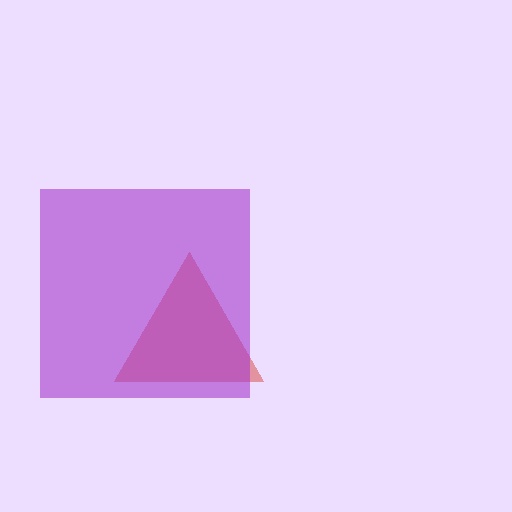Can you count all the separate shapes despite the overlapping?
Yes, there are 2 separate shapes.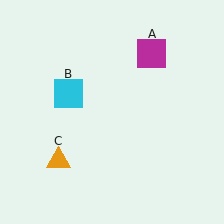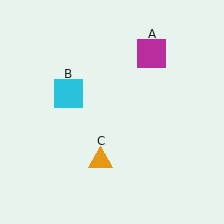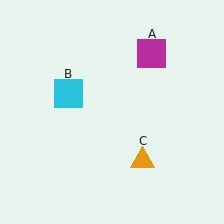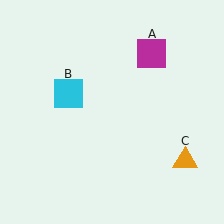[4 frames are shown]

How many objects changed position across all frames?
1 object changed position: orange triangle (object C).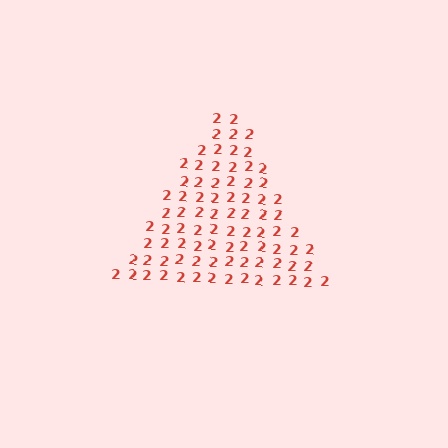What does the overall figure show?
The overall figure shows a triangle.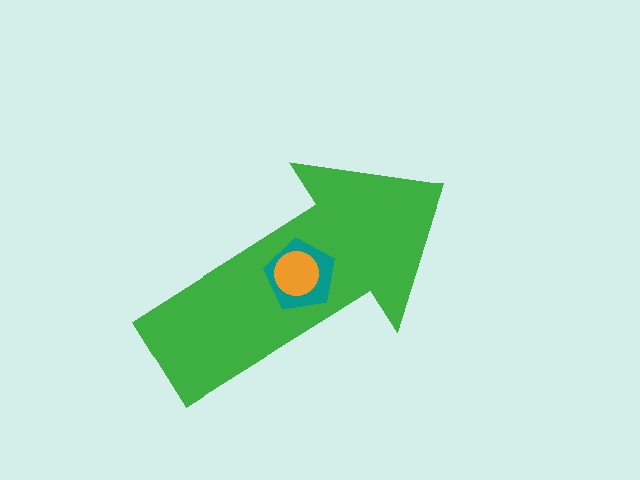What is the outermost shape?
The green arrow.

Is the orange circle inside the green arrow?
Yes.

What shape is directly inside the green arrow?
The teal pentagon.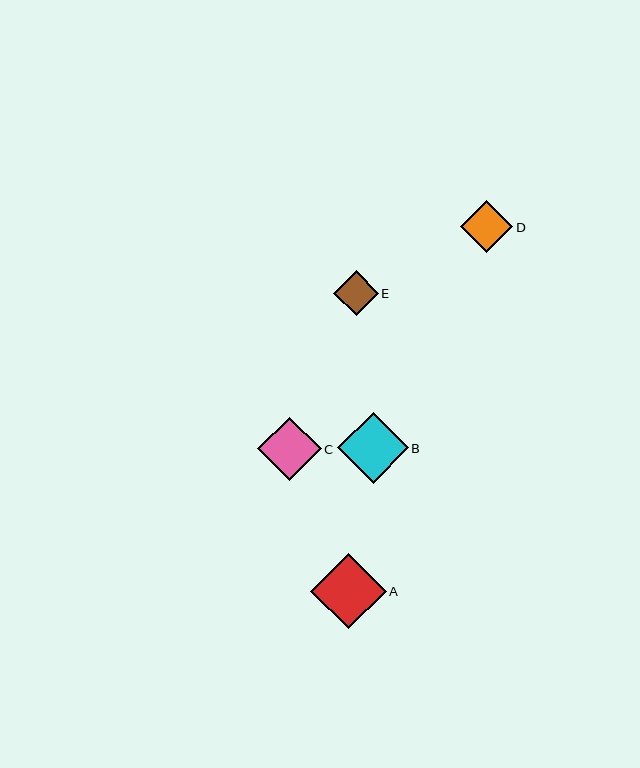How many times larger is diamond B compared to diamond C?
Diamond B is approximately 1.1 times the size of diamond C.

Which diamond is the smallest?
Diamond E is the smallest with a size of approximately 44 pixels.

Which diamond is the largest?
Diamond A is the largest with a size of approximately 76 pixels.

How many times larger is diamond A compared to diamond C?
Diamond A is approximately 1.2 times the size of diamond C.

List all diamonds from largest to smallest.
From largest to smallest: A, B, C, D, E.